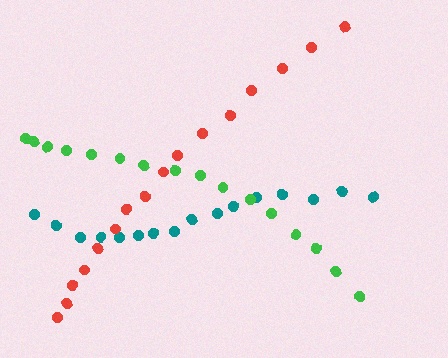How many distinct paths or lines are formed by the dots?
There are 3 distinct paths.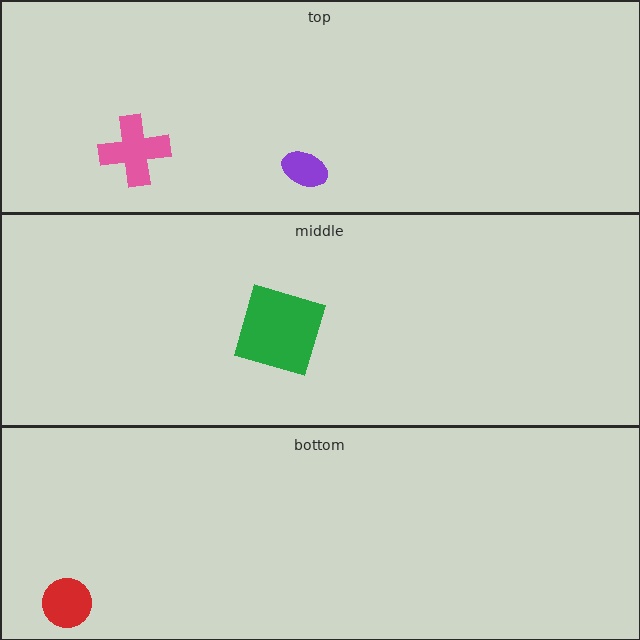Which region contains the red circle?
The bottom region.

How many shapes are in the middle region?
1.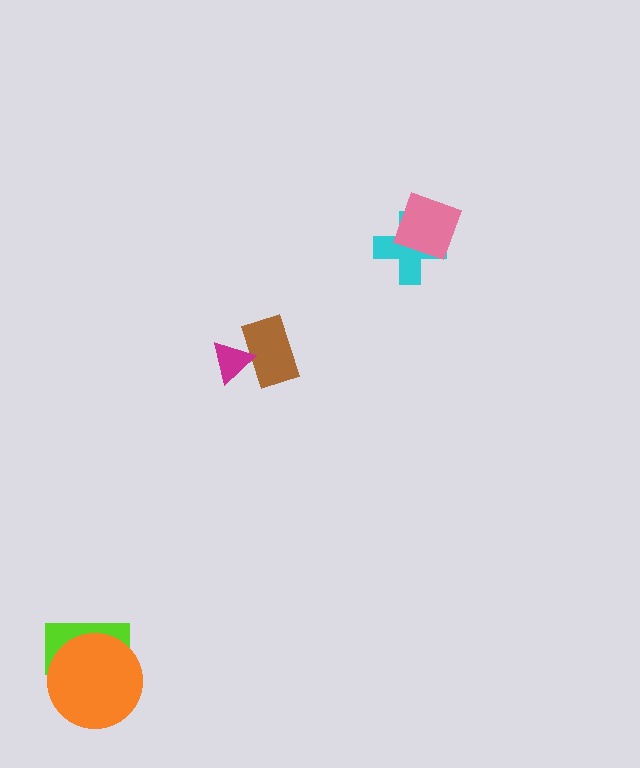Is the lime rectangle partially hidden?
Yes, it is partially covered by another shape.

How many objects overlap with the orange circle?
1 object overlaps with the orange circle.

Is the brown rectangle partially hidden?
Yes, it is partially covered by another shape.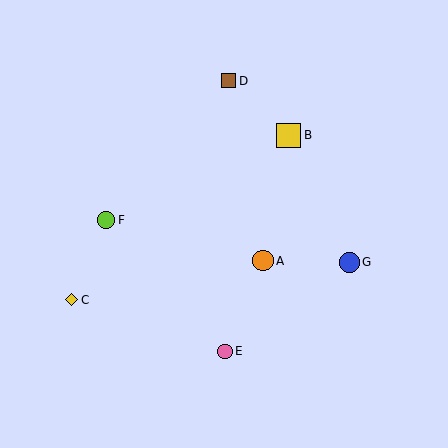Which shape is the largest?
The yellow square (labeled B) is the largest.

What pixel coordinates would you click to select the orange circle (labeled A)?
Click at (263, 261) to select the orange circle A.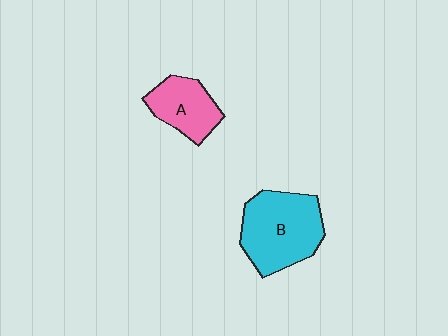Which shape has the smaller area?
Shape A (pink).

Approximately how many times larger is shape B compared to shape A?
Approximately 1.7 times.